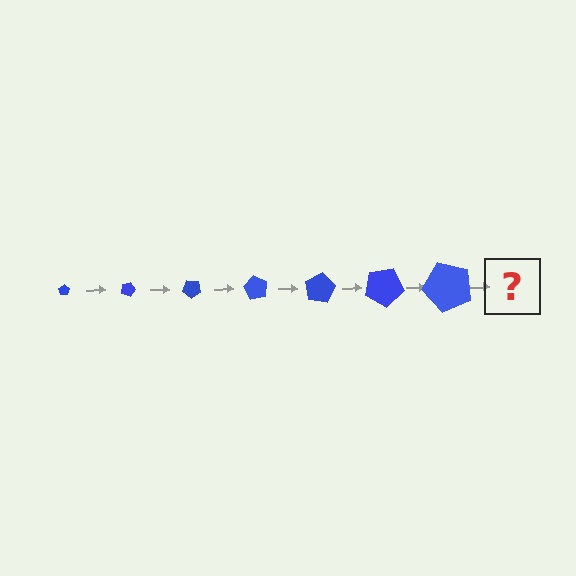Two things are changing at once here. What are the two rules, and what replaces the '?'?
The two rules are that the pentagon grows larger each step and it rotates 20 degrees each step. The '?' should be a pentagon, larger than the previous one and rotated 140 degrees from the start.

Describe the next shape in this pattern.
It should be a pentagon, larger than the previous one and rotated 140 degrees from the start.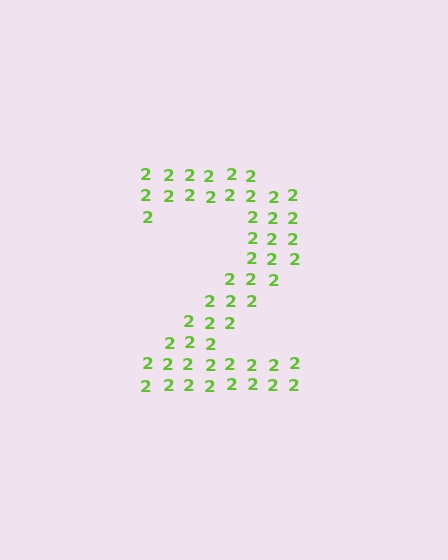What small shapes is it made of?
It is made of small digit 2's.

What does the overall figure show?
The overall figure shows the digit 2.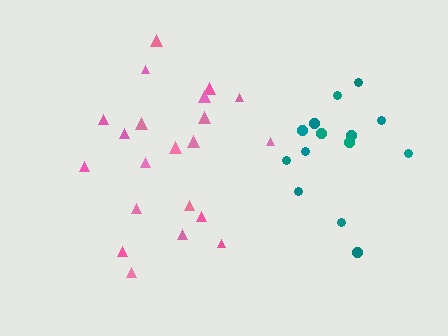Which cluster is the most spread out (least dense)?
Pink.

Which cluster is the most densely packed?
Teal.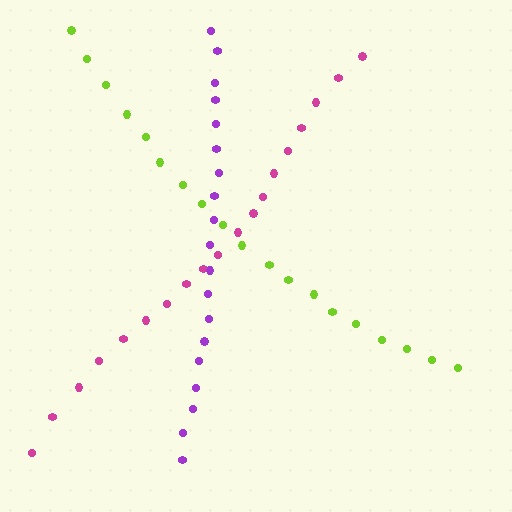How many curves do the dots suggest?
There are 3 distinct paths.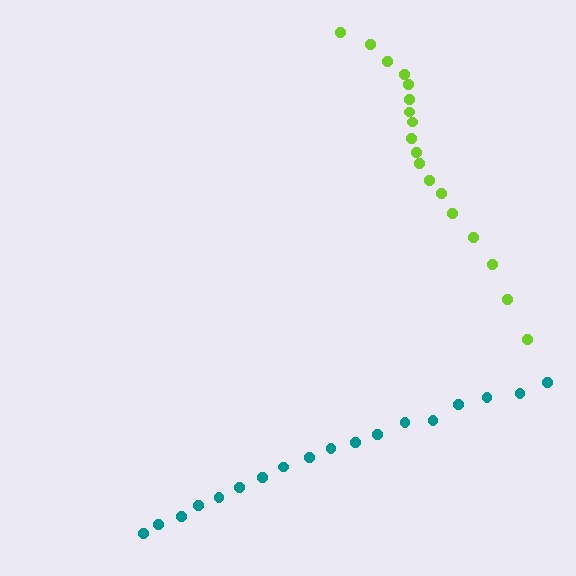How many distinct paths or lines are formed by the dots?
There are 2 distinct paths.